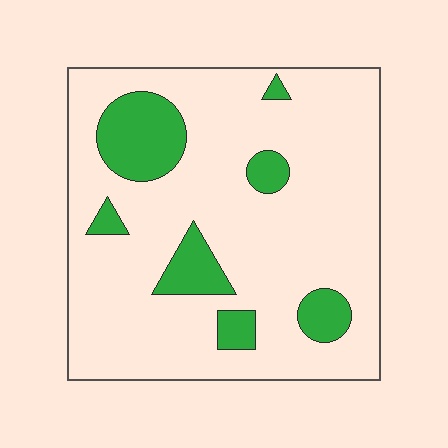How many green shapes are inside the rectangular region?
7.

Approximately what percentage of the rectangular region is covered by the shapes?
Approximately 15%.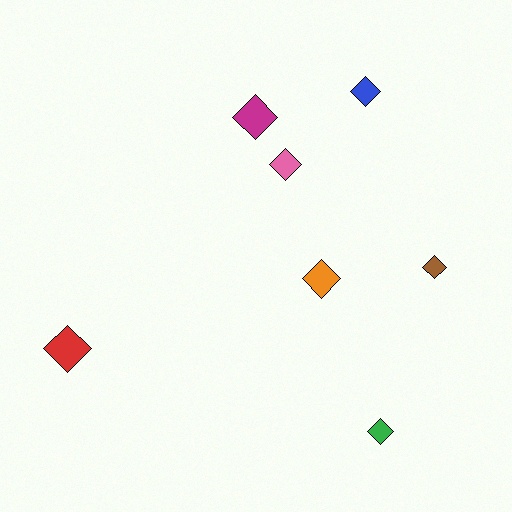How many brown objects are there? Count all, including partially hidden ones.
There is 1 brown object.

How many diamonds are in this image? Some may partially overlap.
There are 7 diamonds.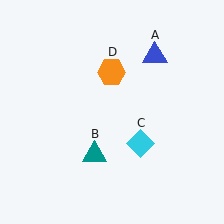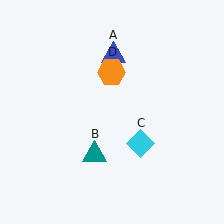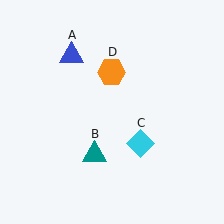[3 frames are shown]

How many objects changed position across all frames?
1 object changed position: blue triangle (object A).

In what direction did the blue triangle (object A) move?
The blue triangle (object A) moved left.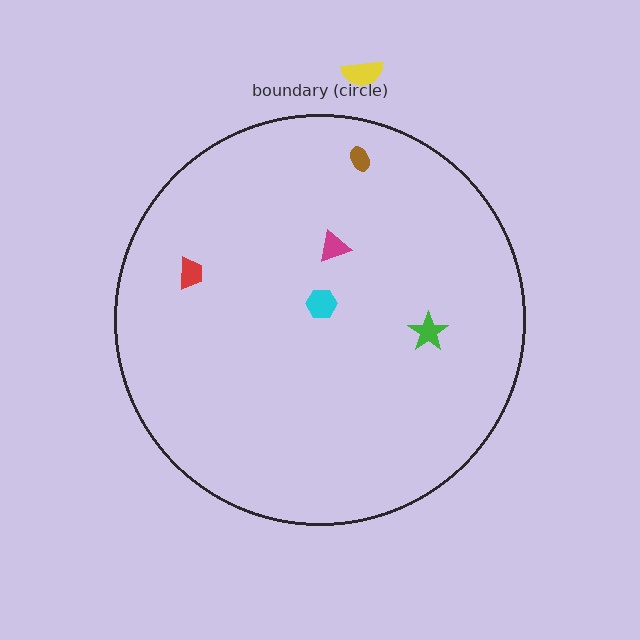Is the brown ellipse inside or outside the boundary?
Inside.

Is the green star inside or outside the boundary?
Inside.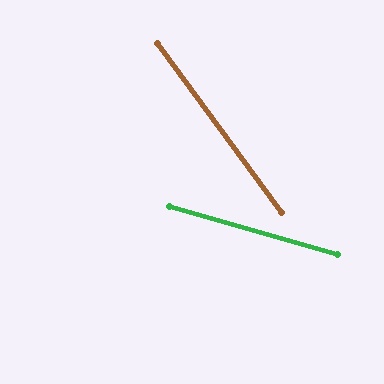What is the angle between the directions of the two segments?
Approximately 38 degrees.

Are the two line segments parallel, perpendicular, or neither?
Neither parallel nor perpendicular — they differ by about 38°.